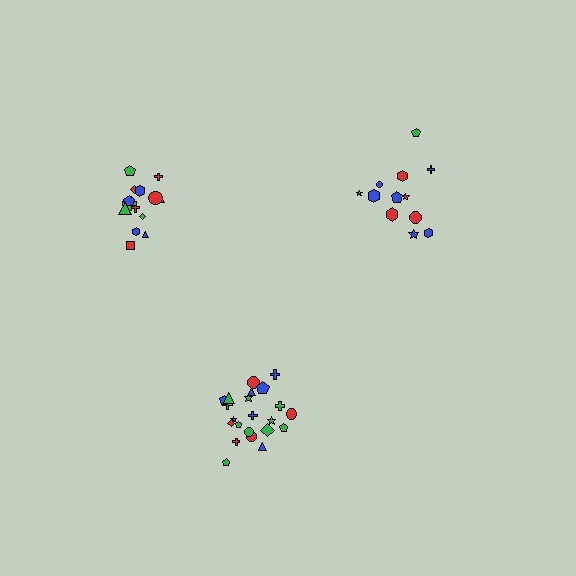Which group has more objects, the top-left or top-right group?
The top-left group.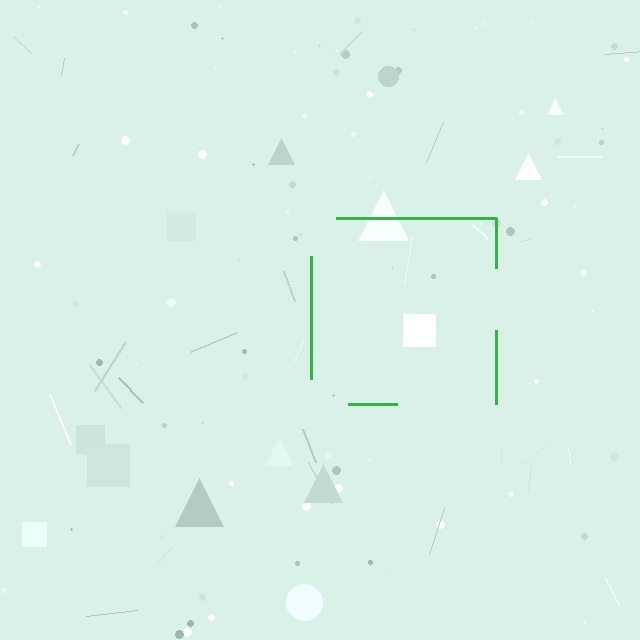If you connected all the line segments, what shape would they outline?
They would outline a square.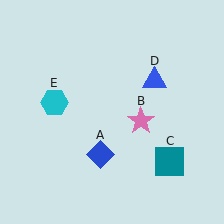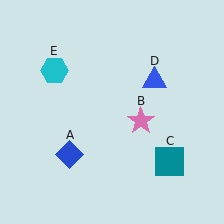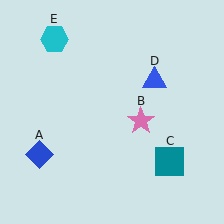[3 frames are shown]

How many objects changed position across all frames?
2 objects changed position: blue diamond (object A), cyan hexagon (object E).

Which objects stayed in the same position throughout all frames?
Pink star (object B) and teal square (object C) and blue triangle (object D) remained stationary.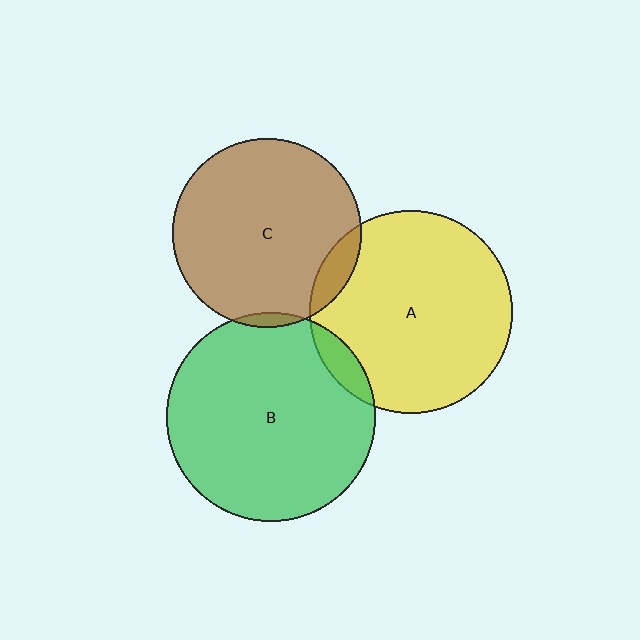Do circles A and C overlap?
Yes.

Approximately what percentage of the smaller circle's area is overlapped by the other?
Approximately 10%.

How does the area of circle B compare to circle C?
Approximately 1.2 times.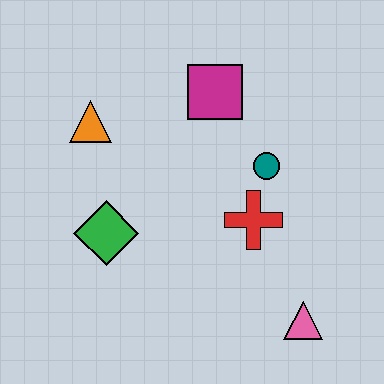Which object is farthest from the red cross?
The orange triangle is farthest from the red cross.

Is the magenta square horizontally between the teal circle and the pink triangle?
No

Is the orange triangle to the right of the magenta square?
No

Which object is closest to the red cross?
The teal circle is closest to the red cross.